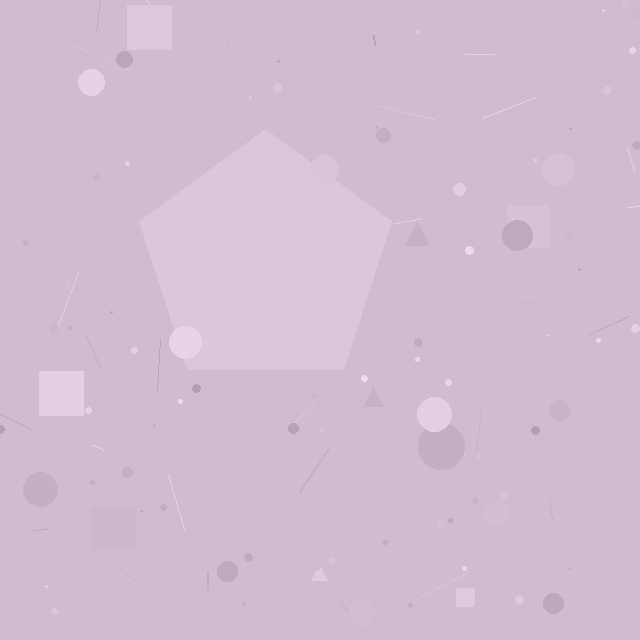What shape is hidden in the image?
A pentagon is hidden in the image.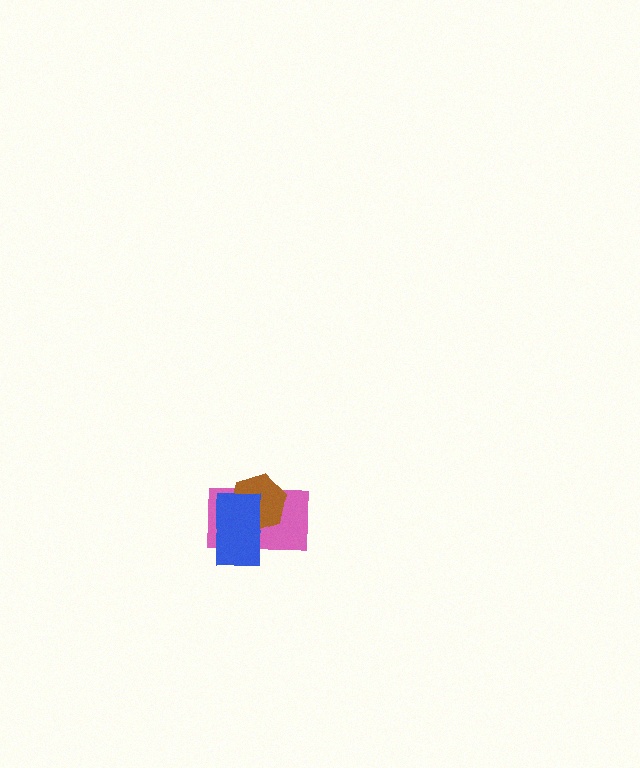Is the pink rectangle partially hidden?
Yes, it is partially covered by another shape.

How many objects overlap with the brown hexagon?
2 objects overlap with the brown hexagon.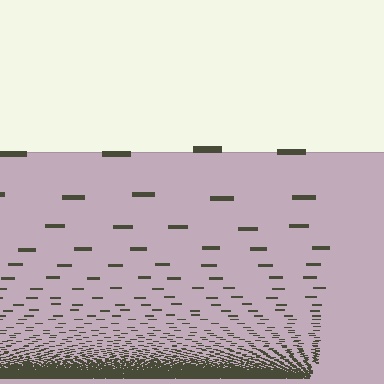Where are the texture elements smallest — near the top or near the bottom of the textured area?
Near the bottom.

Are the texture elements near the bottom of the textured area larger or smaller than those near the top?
Smaller. The gradient is inverted — elements near the bottom are smaller and denser.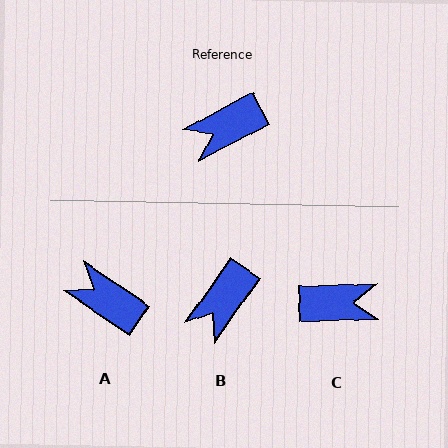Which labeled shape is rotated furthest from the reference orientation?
C, about 154 degrees away.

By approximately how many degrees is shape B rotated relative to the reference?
Approximately 27 degrees counter-clockwise.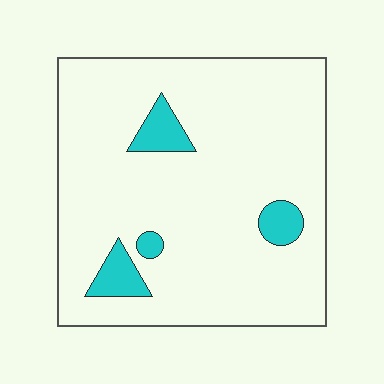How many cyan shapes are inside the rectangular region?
4.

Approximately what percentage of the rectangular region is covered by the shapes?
Approximately 10%.